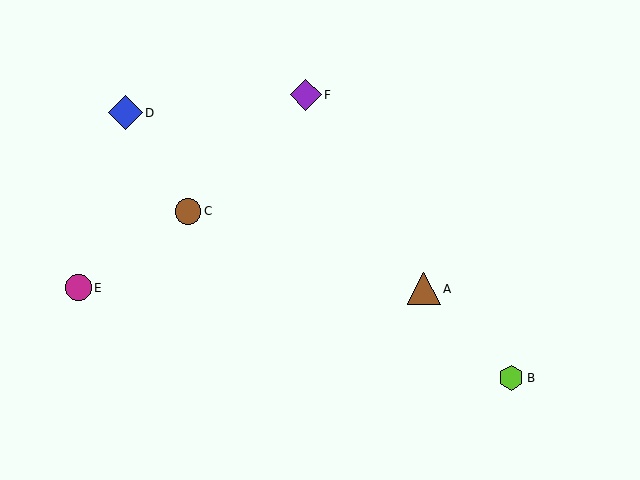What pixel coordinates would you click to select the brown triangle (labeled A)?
Click at (424, 289) to select the brown triangle A.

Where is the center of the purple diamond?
The center of the purple diamond is at (306, 95).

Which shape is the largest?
The blue diamond (labeled D) is the largest.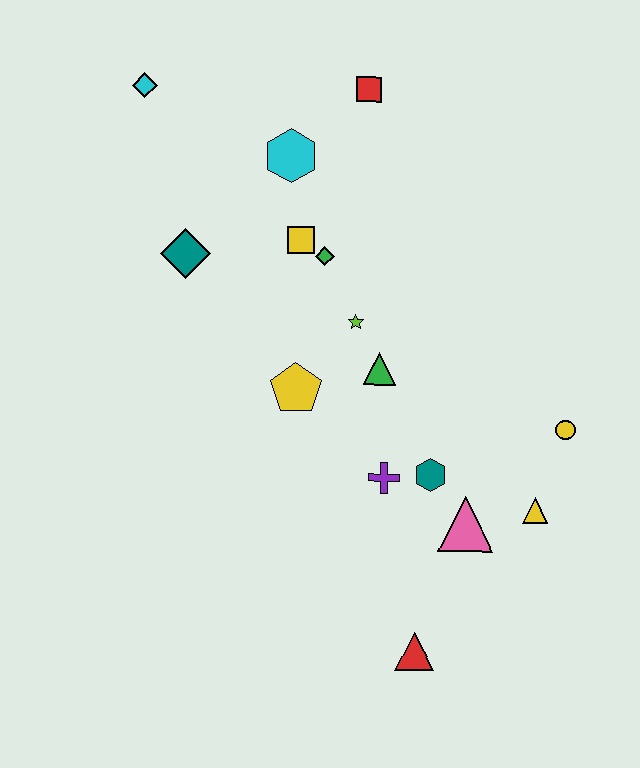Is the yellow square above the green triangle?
Yes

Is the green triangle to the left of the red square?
No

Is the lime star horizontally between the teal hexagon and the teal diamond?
Yes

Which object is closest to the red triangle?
The pink triangle is closest to the red triangle.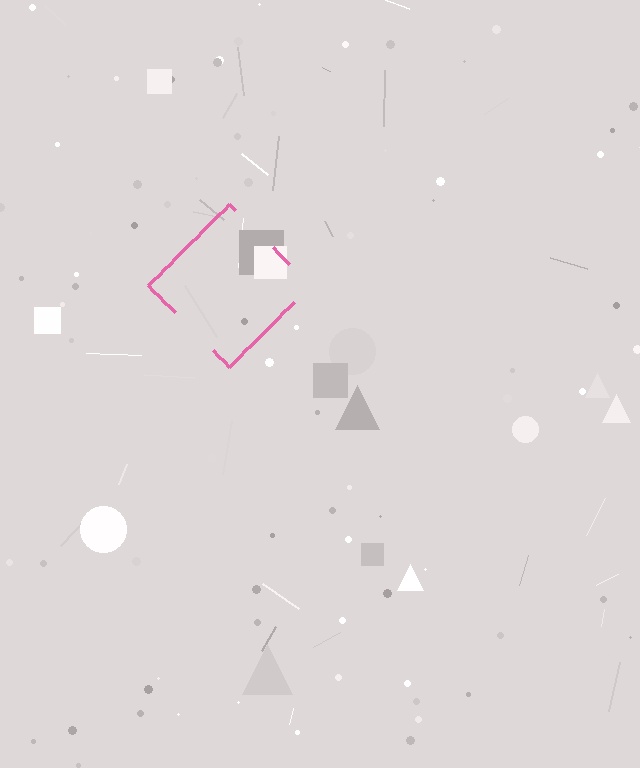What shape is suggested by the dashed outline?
The dashed outline suggests a diamond.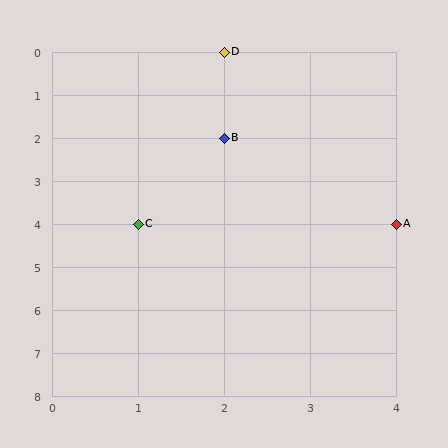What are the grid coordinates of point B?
Point B is at grid coordinates (2, 2).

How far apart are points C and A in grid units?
Points C and A are 3 columns apart.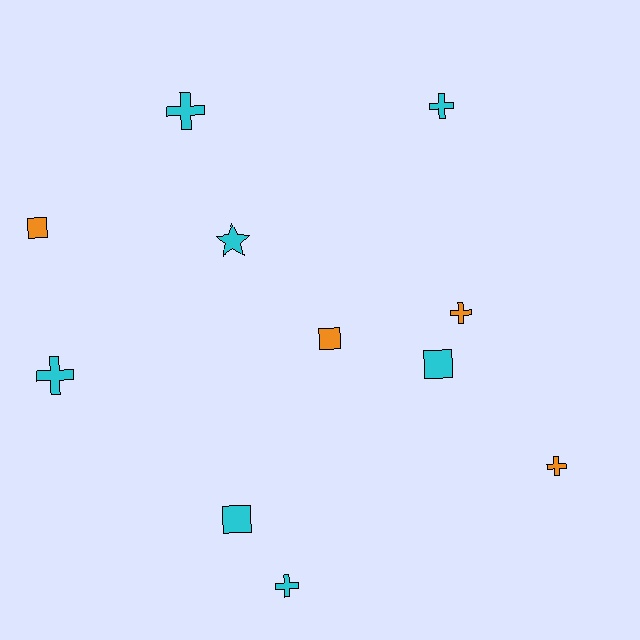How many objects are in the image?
There are 11 objects.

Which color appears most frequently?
Cyan, with 7 objects.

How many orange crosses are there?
There are 2 orange crosses.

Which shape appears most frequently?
Cross, with 6 objects.